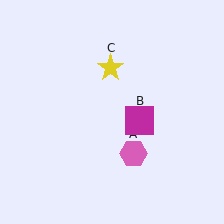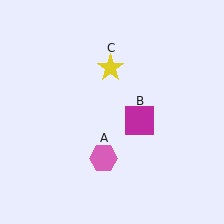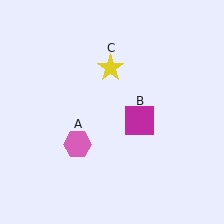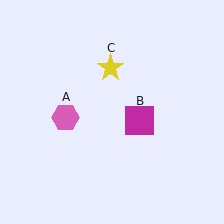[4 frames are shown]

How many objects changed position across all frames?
1 object changed position: pink hexagon (object A).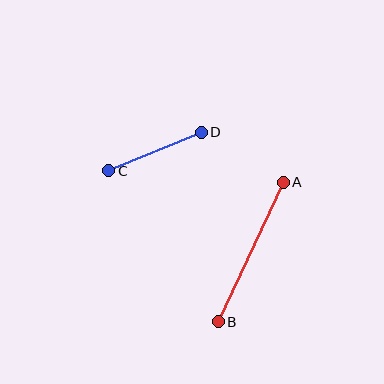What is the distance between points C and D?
The distance is approximately 100 pixels.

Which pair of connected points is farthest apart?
Points A and B are farthest apart.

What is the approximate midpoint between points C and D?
The midpoint is at approximately (155, 151) pixels.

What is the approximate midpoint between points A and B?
The midpoint is at approximately (251, 252) pixels.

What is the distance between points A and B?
The distance is approximately 154 pixels.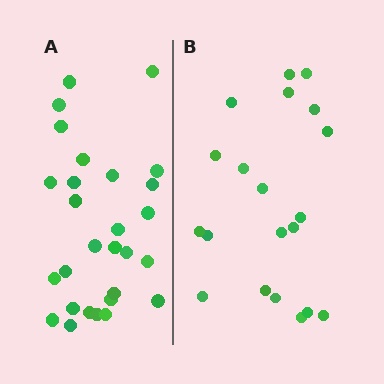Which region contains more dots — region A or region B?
Region A (the left region) has more dots.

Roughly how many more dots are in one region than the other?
Region A has roughly 8 or so more dots than region B.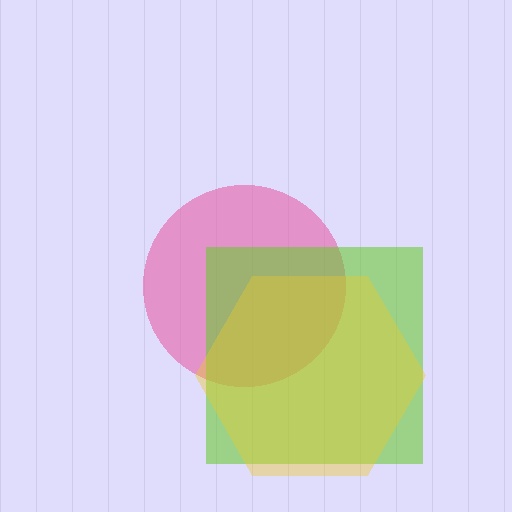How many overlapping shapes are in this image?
There are 3 overlapping shapes in the image.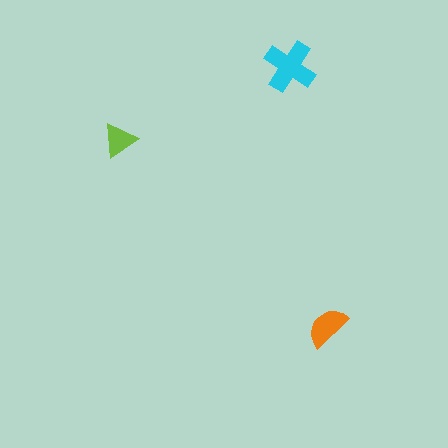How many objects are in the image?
There are 3 objects in the image.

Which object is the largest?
The cyan cross.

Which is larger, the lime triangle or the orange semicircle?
The orange semicircle.